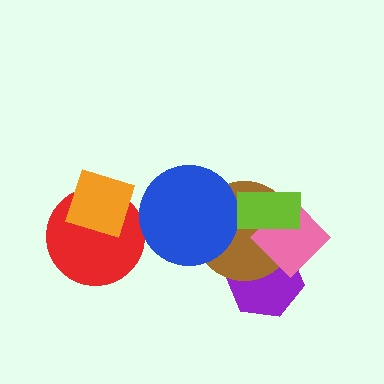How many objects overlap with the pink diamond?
3 objects overlap with the pink diamond.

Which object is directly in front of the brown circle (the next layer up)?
The pink diamond is directly in front of the brown circle.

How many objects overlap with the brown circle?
4 objects overlap with the brown circle.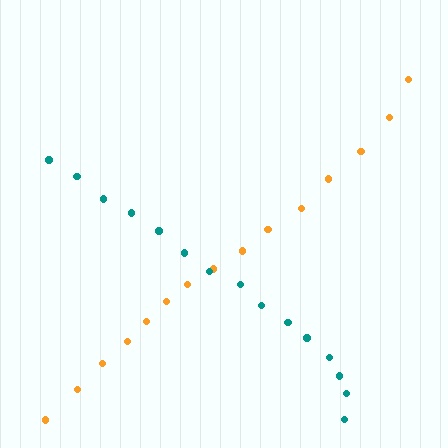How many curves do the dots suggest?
There are 2 distinct paths.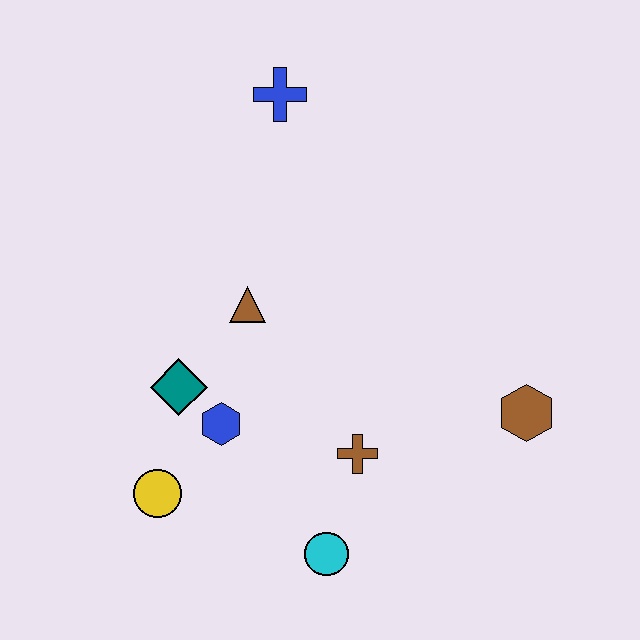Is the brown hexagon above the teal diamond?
No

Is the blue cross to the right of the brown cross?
No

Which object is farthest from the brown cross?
The blue cross is farthest from the brown cross.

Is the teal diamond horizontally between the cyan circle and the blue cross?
No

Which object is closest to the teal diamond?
The blue hexagon is closest to the teal diamond.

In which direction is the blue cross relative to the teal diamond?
The blue cross is above the teal diamond.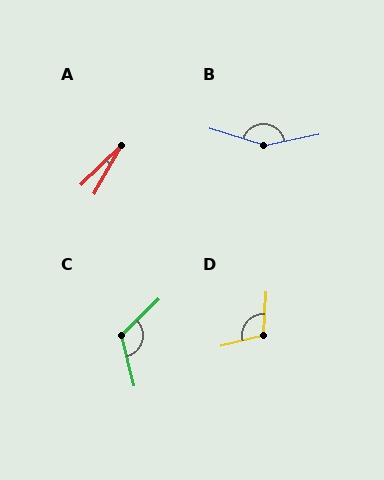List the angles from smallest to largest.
A (16°), D (107°), C (120°), B (151°).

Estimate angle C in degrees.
Approximately 120 degrees.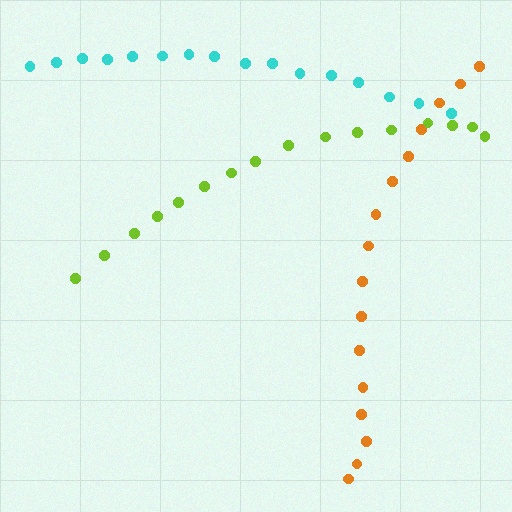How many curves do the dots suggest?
There are 3 distinct paths.